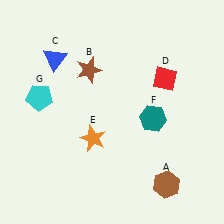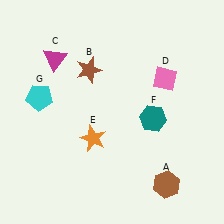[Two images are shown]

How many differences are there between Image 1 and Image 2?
There are 2 differences between the two images.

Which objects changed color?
C changed from blue to magenta. D changed from red to pink.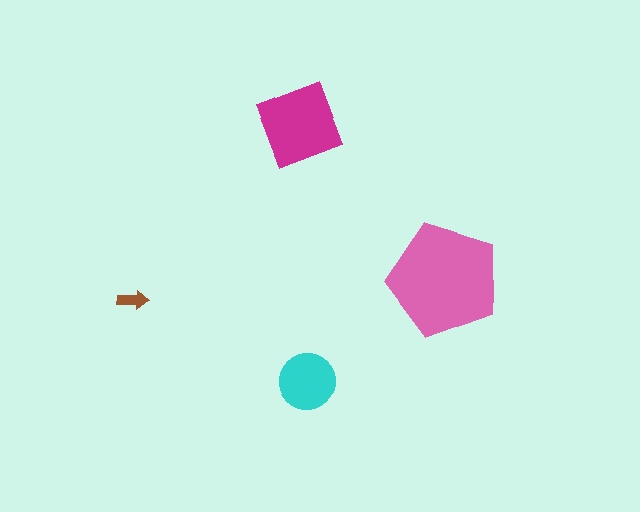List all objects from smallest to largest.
The brown arrow, the cyan circle, the magenta diamond, the pink pentagon.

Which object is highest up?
The magenta diamond is topmost.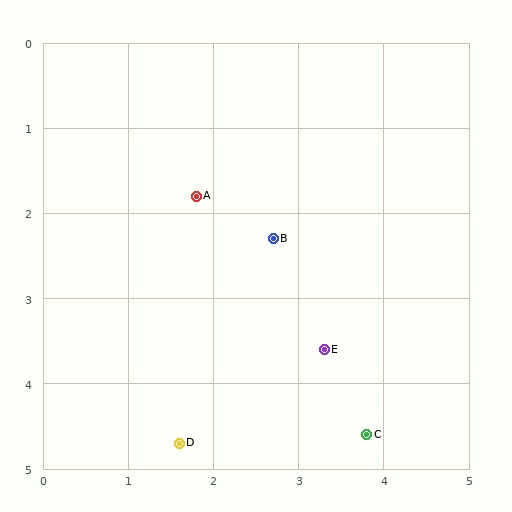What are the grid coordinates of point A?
Point A is at approximately (1.8, 1.8).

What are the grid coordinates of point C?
Point C is at approximately (3.8, 4.6).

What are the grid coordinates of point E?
Point E is at approximately (3.3, 3.6).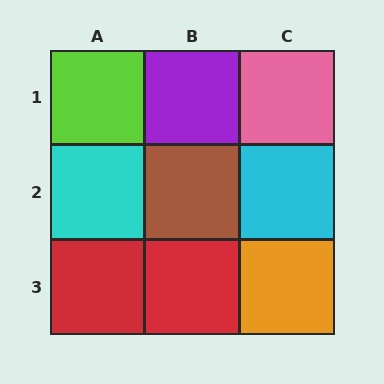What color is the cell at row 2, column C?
Cyan.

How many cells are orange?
1 cell is orange.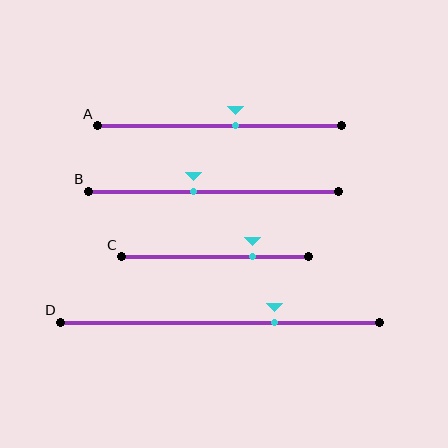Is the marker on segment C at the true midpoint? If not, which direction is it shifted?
No, the marker on segment C is shifted to the right by about 20% of the segment length.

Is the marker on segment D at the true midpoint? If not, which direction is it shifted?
No, the marker on segment D is shifted to the right by about 17% of the segment length.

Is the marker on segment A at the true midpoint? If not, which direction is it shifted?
No, the marker on segment A is shifted to the right by about 7% of the segment length.